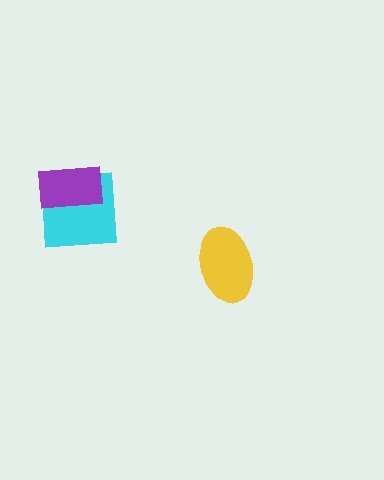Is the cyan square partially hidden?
Yes, it is partially covered by another shape.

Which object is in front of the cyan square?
The purple rectangle is in front of the cyan square.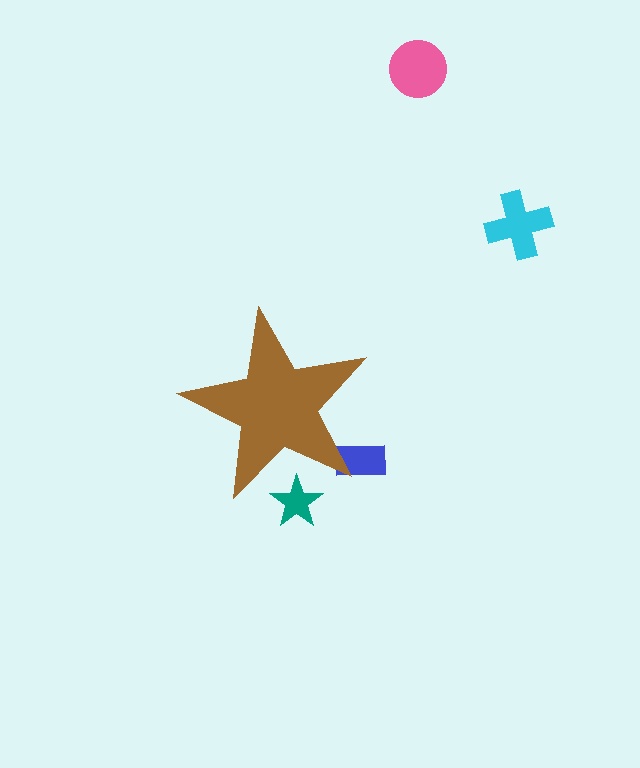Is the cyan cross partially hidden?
No, the cyan cross is fully visible.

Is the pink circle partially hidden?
No, the pink circle is fully visible.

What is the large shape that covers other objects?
A brown star.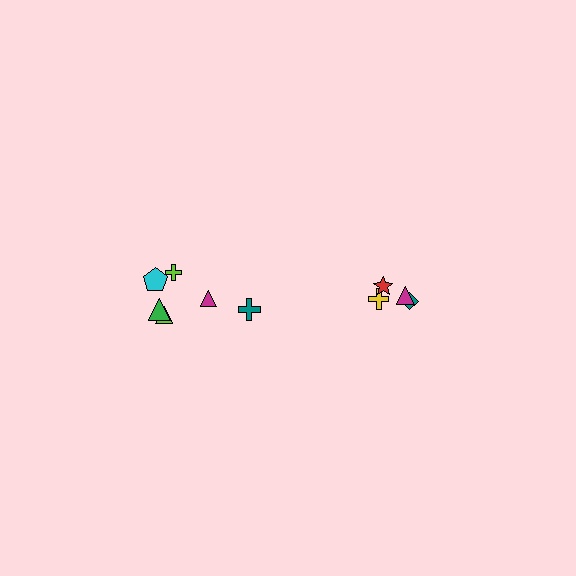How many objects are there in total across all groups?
There are 10 objects.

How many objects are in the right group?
There are 4 objects.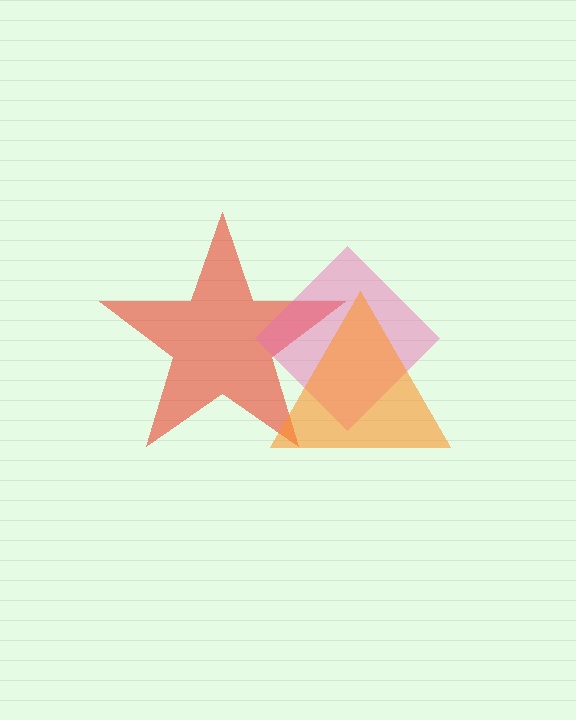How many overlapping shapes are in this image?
There are 3 overlapping shapes in the image.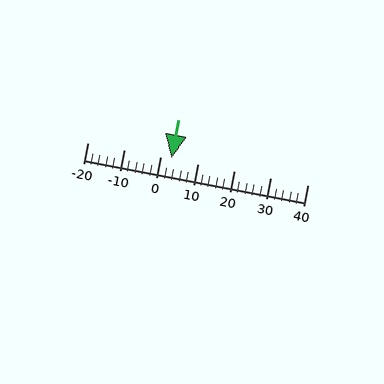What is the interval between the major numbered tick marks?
The major tick marks are spaced 10 units apart.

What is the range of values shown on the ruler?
The ruler shows values from -20 to 40.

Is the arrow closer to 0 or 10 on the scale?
The arrow is closer to 0.